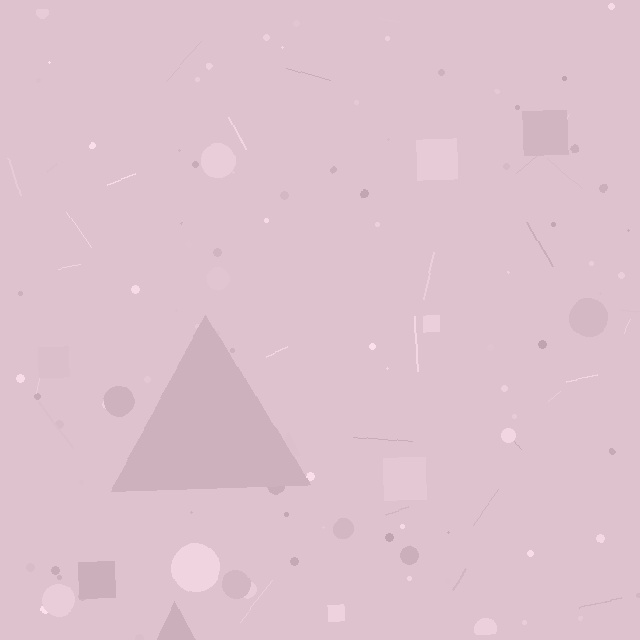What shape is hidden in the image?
A triangle is hidden in the image.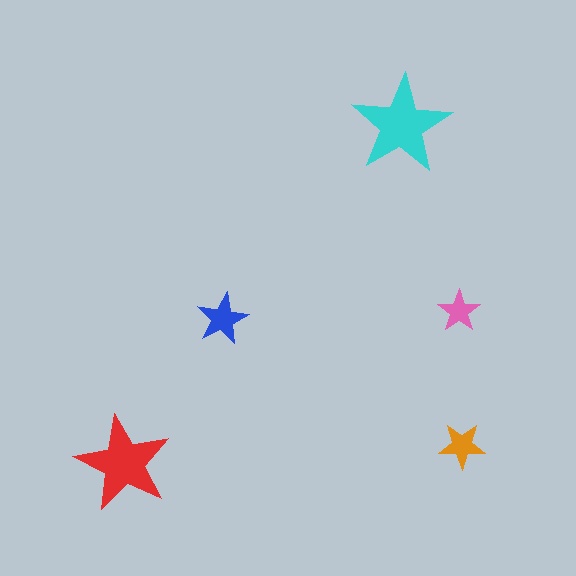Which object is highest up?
The cyan star is topmost.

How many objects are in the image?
There are 5 objects in the image.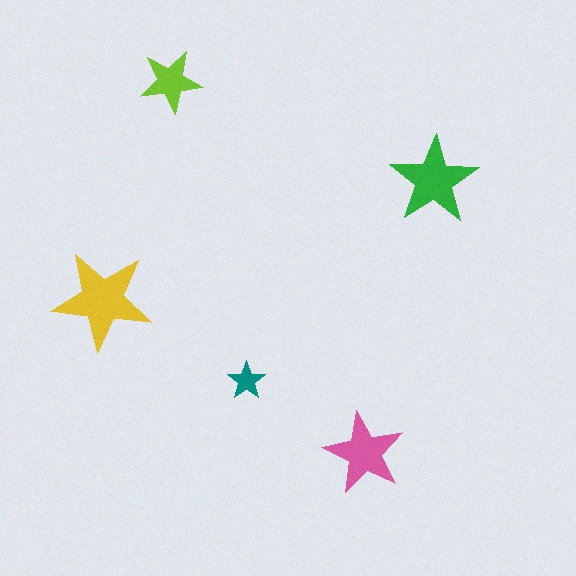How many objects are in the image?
There are 5 objects in the image.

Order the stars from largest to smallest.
the yellow one, the green one, the pink one, the lime one, the teal one.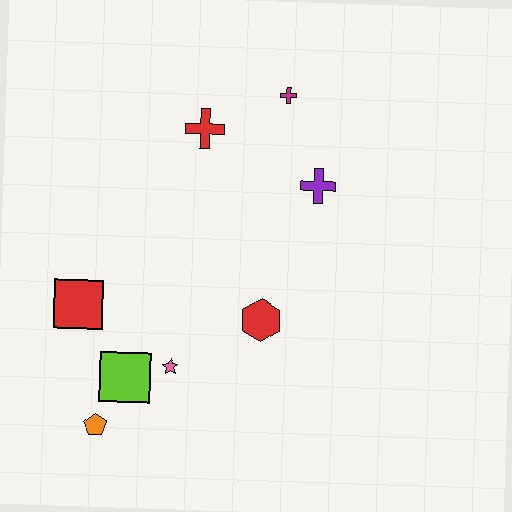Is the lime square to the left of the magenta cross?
Yes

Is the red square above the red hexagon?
Yes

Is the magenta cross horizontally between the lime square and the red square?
No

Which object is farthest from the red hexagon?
The magenta cross is farthest from the red hexagon.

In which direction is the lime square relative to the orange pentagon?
The lime square is above the orange pentagon.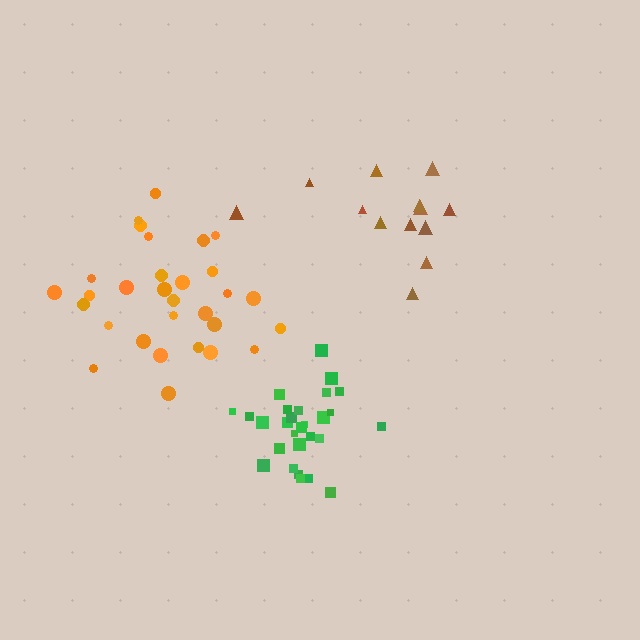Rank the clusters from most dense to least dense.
green, orange, brown.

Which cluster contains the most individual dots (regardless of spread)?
Green (30).